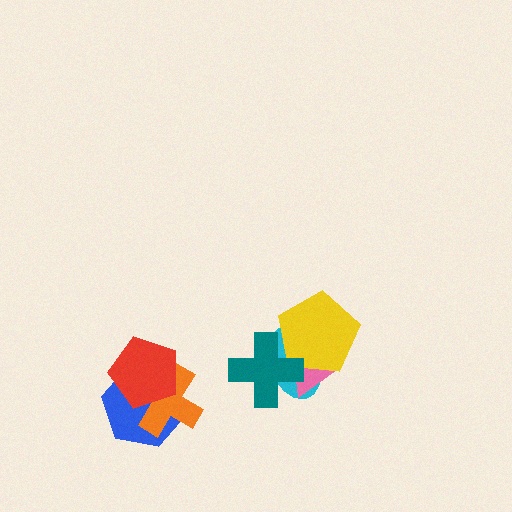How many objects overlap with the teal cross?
3 objects overlap with the teal cross.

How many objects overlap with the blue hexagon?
2 objects overlap with the blue hexagon.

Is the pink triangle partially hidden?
Yes, it is partially covered by another shape.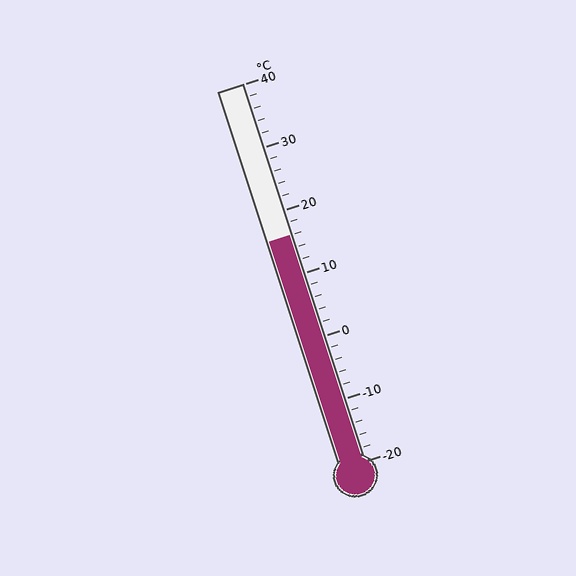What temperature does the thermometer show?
The thermometer shows approximately 16°C.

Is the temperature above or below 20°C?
The temperature is below 20°C.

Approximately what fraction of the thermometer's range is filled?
The thermometer is filled to approximately 60% of its range.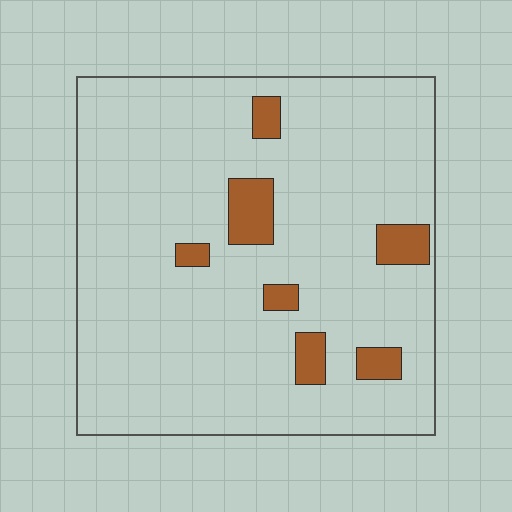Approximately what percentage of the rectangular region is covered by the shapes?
Approximately 10%.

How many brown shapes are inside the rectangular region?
7.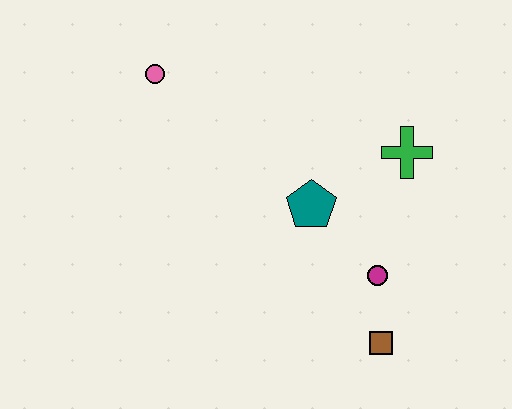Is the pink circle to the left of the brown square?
Yes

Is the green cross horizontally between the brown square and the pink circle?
No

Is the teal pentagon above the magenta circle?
Yes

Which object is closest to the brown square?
The magenta circle is closest to the brown square.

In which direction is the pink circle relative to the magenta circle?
The pink circle is to the left of the magenta circle.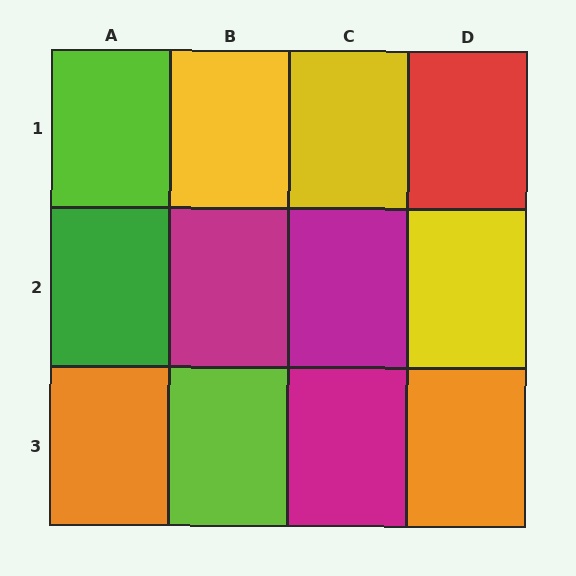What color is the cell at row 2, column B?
Magenta.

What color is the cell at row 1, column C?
Yellow.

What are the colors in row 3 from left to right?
Orange, lime, magenta, orange.